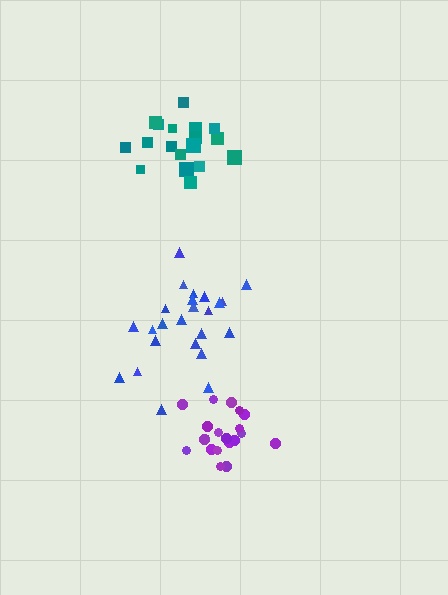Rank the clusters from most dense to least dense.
purple, blue, teal.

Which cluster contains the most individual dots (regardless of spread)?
Blue (24).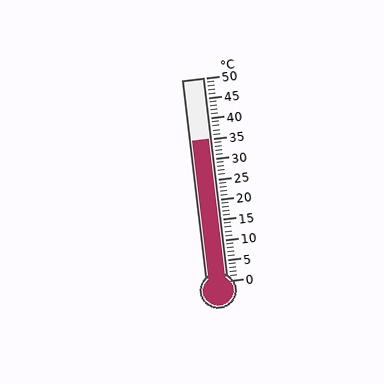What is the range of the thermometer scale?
The thermometer scale ranges from 0°C to 50°C.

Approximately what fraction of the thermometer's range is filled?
The thermometer is filled to approximately 70% of its range.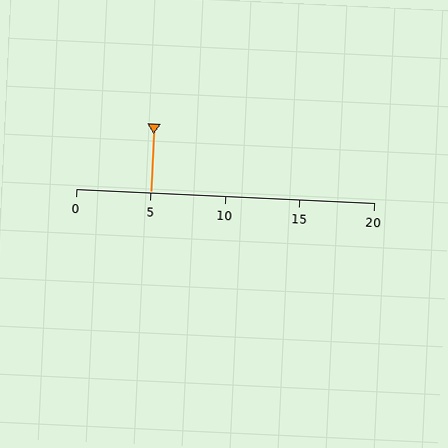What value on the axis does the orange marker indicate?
The marker indicates approximately 5.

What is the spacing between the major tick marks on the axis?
The major ticks are spaced 5 apart.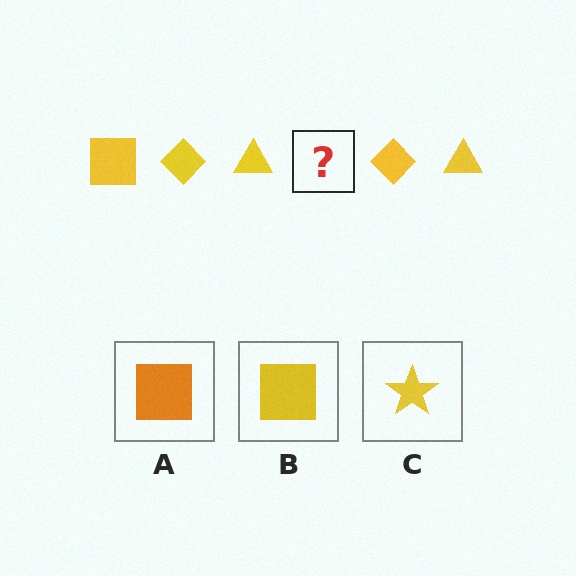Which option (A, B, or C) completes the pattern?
B.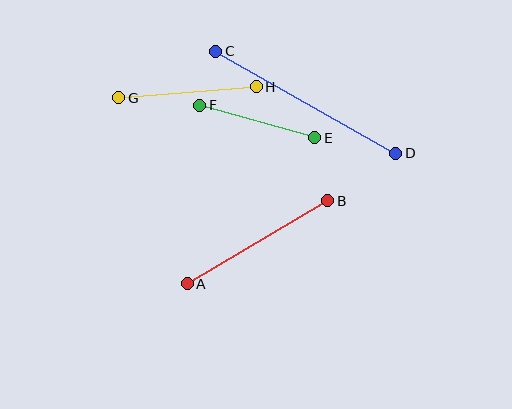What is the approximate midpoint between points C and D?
The midpoint is at approximately (306, 102) pixels.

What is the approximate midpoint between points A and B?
The midpoint is at approximately (257, 242) pixels.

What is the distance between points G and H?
The distance is approximately 138 pixels.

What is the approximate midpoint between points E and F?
The midpoint is at approximately (257, 121) pixels.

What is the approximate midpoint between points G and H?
The midpoint is at approximately (187, 92) pixels.